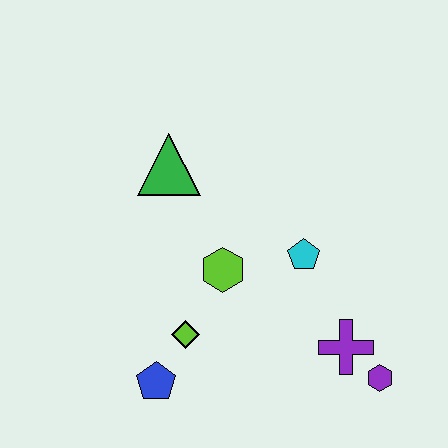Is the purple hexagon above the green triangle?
No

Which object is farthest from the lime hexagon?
The purple hexagon is farthest from the lime hexagon.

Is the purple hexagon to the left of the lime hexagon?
No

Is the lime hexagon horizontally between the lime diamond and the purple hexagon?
Yes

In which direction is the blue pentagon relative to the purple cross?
The blue pentagon is to the left of the purple cross.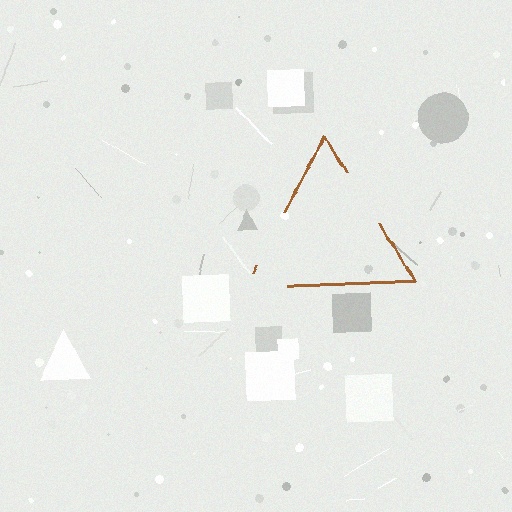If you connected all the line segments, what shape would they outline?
They would outline a triangle.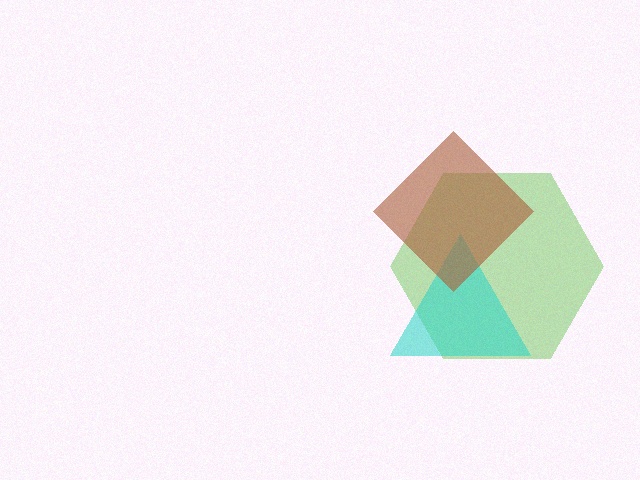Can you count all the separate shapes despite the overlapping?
Yes, there are 3 separate shapes.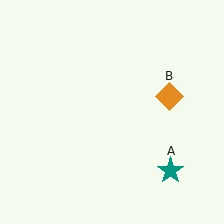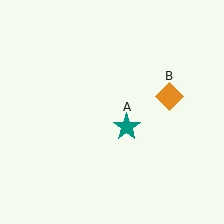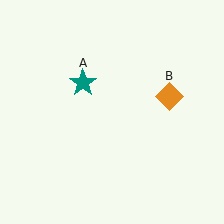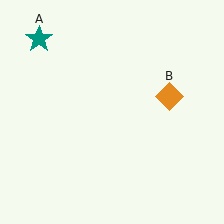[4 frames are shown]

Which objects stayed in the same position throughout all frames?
Orange diamond (object B) remained stationary.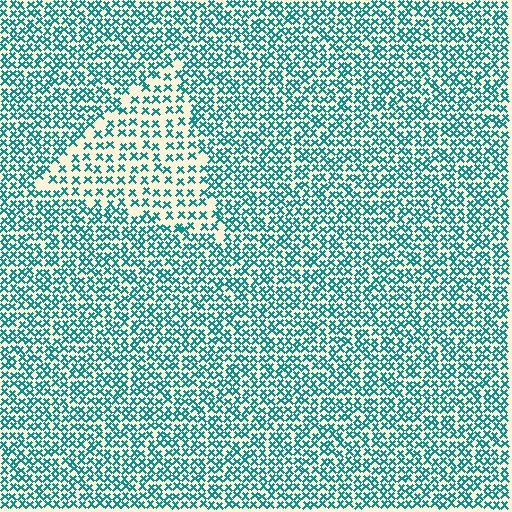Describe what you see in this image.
The image contains small teal elements arranged at two different densities. A triangle-shaped region is visible where the elements are less densely packed than the surrounding area.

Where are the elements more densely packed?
The elements are more densely packed outside the triangle boundary.